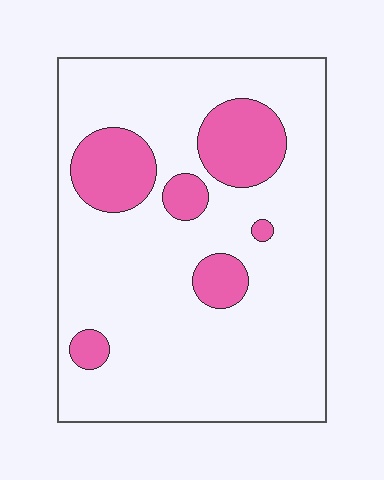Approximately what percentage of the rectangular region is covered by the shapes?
Approximately 20%.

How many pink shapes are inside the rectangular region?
6.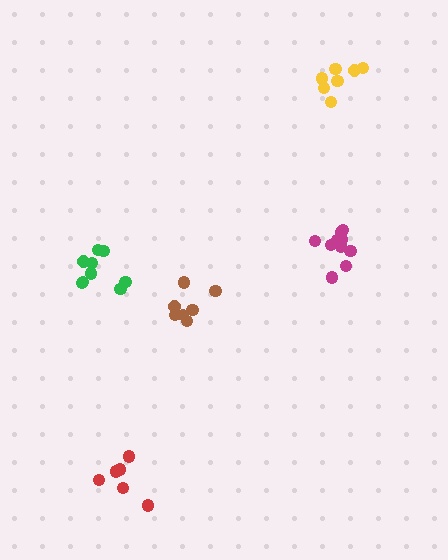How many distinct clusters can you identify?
There are 5 distinct clusters.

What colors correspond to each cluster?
The clusters are colored: yellow, red, brown, green, magenta.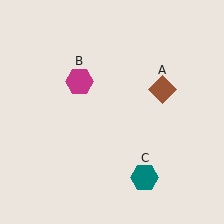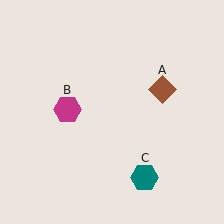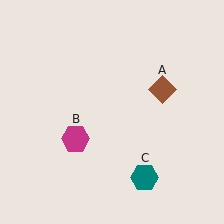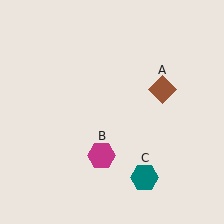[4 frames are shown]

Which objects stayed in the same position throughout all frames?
Brown diamond (object A) and teal hexagon (object C) remained stationary.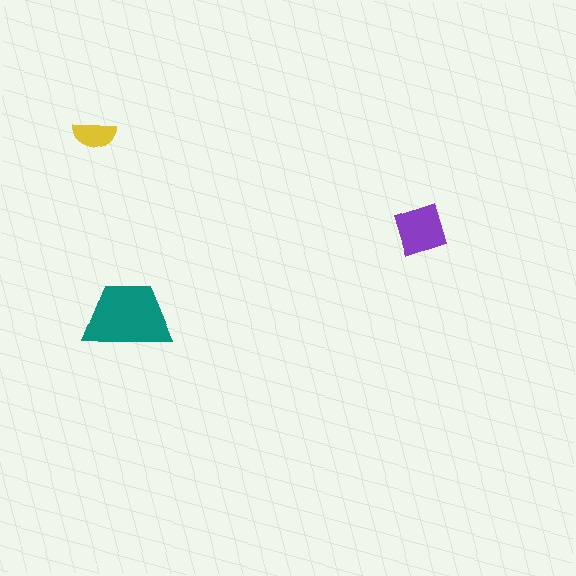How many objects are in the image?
There are 3 objects in the image.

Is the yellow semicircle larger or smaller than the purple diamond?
Smaller.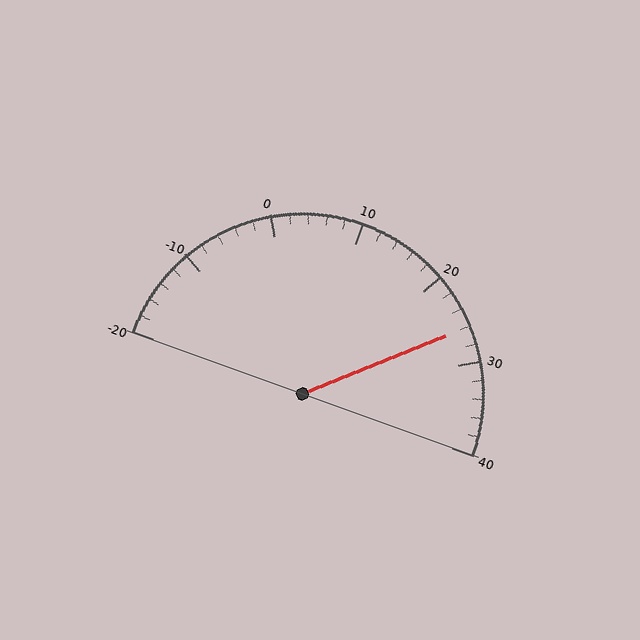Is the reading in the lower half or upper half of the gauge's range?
The reading is in the upper half of the range (-20 to 40).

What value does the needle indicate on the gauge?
The needle indicates approximately 26.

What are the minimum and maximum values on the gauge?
The gauge ranges from -20 to 40.